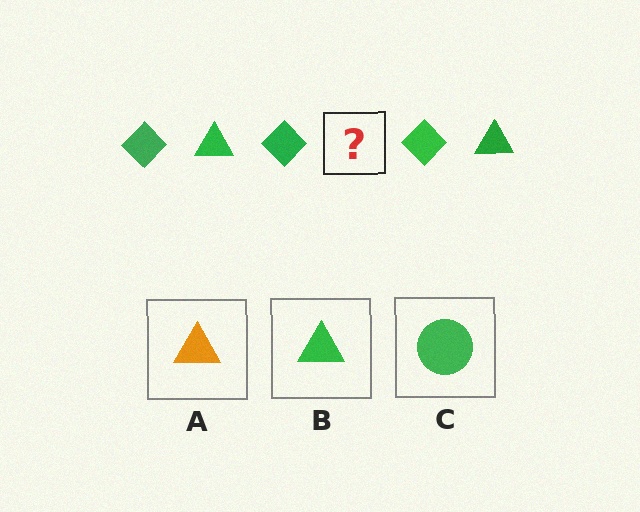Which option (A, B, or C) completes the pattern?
B.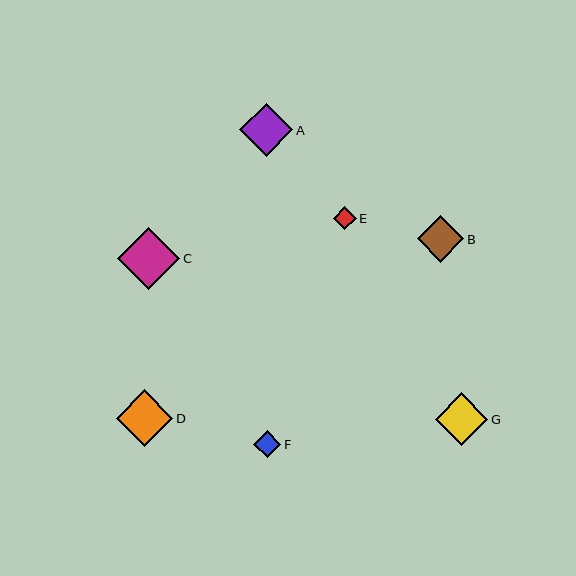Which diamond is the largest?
Diamond C is the largest with a size of approximately 62 pixels.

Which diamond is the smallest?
Diamond E is the smallest with a size of approximately 23 pixels.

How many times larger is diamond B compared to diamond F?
Diamond B is approximately 1.7 times the size of diamond F.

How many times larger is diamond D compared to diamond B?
Diamond D is approximately 1.2 times the size of diamond B.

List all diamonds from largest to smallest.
From largest to smallest: C, D, A, G, B, F, E.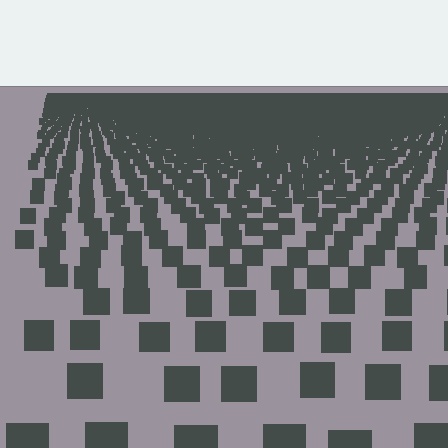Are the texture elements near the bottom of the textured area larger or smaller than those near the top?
Larger. Near the bottom, elements are closer to the viewer and appear at a bigger on-screen size.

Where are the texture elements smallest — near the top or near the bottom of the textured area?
Near the top.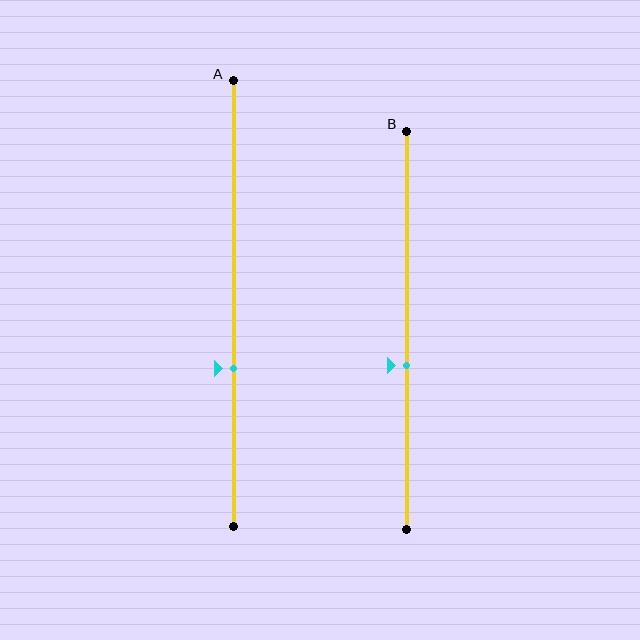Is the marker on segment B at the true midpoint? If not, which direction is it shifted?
No, the marker on segment B is shifted downward by about 9% of the segment length.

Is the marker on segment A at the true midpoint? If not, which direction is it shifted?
No, the marker on segment A is shifted downward by about 14% of the segment length.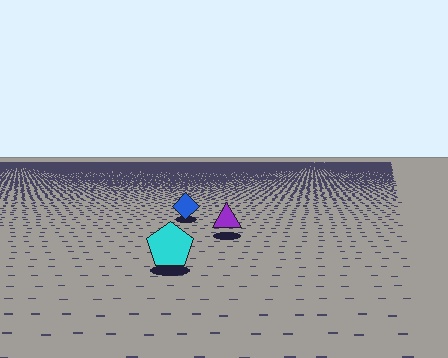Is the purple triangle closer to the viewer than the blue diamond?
Yes. The purple triangle is closer — you can tell from the texture gradient: the ground texture is coarser near it.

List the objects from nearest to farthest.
From nearest to farthest: the cyan pentagon, the purple triangle, the blue diamond.